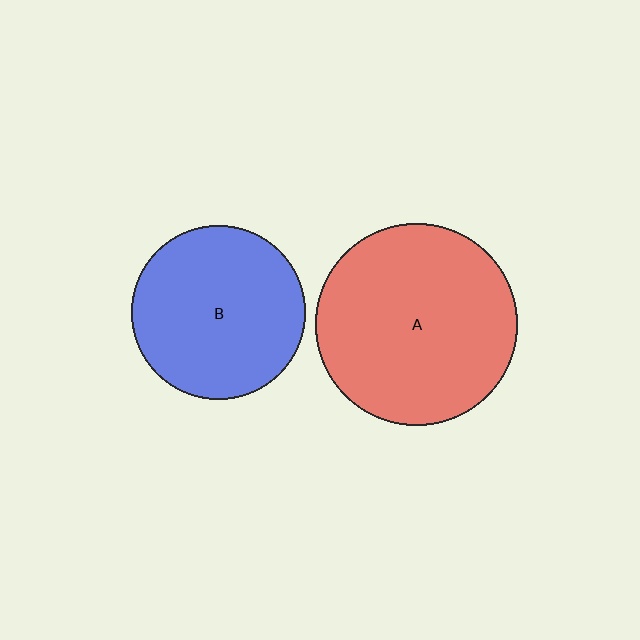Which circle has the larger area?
Circle A (red).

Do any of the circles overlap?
No, none of the circles overlap.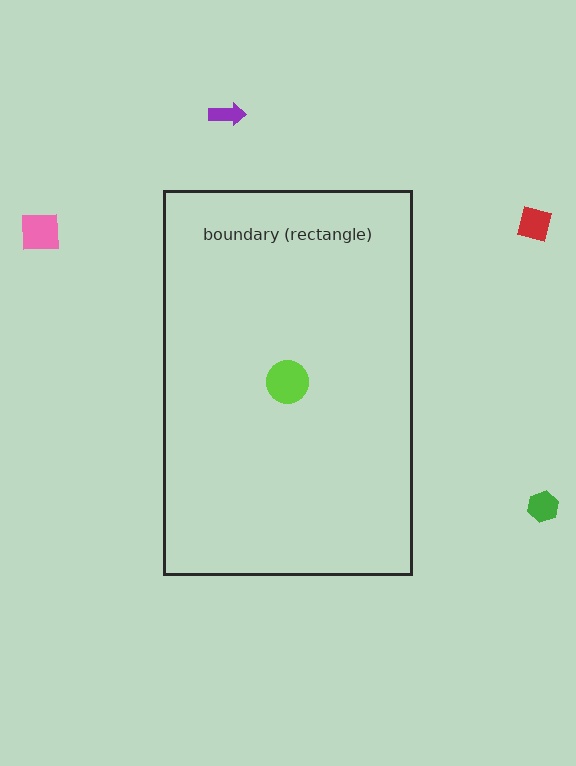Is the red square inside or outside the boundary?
Outside.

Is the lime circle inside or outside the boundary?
Inside.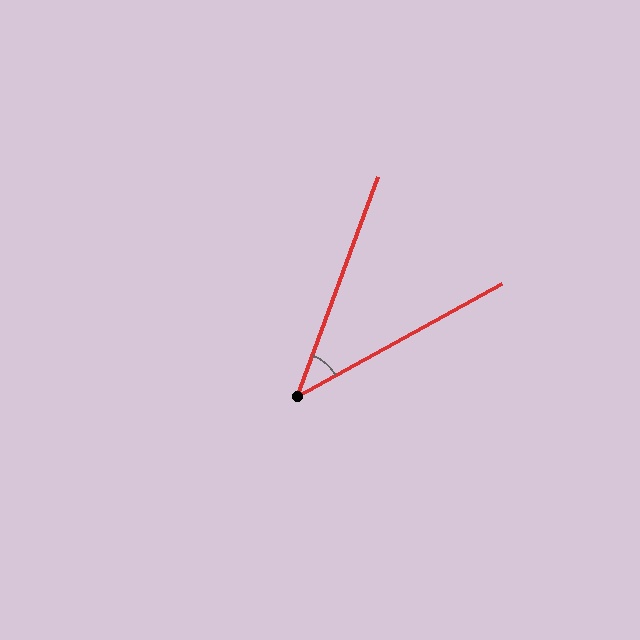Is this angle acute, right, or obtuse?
It is acute.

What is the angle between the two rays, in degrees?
Approximately 41 degrees.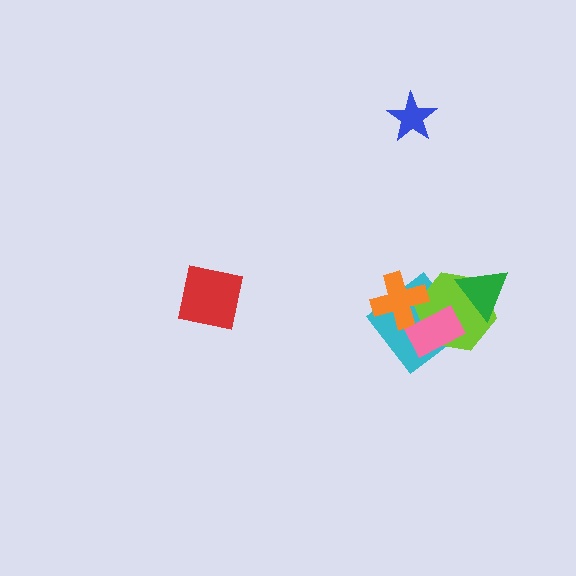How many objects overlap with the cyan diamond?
3 objects overlap with the cyan diamond.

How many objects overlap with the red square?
0 objects overlap with the red square.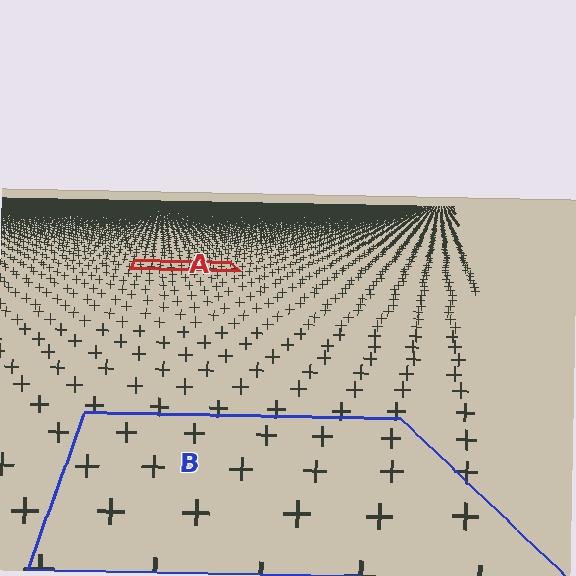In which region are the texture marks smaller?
The texture marks are smaller in region A, because it is farther away.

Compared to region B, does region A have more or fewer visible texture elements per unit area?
Region A has more texture elements per unit area — they are packed more densely because it is farther away.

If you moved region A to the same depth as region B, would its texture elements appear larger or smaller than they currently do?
They would appear larger. At a closer depth, the same texture elements are projected at a bigger on-screen size.